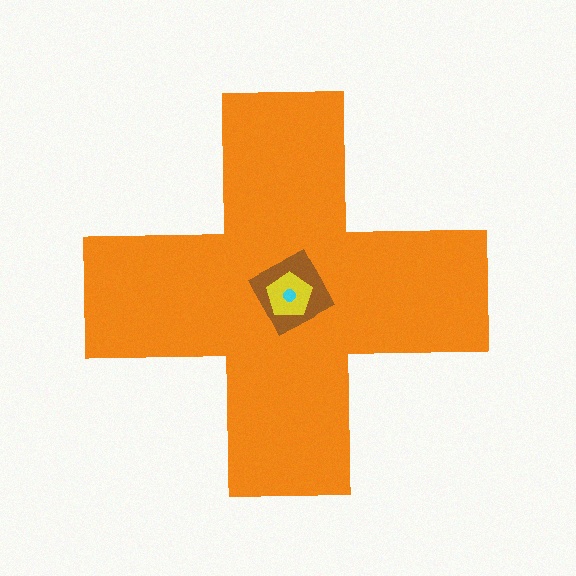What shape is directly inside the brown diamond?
The yellow pentagon.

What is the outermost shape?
The orange cross.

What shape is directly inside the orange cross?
The brown diamond.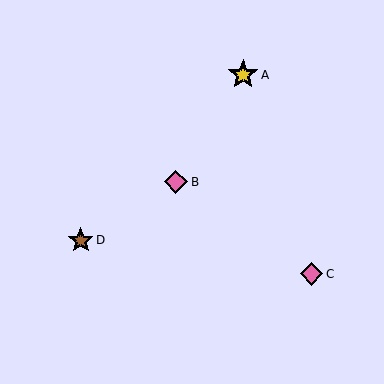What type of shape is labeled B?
Shape B is a pink diamond.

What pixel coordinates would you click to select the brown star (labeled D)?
Click at (81, 240) to select the brown star D.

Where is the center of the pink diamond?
The center of the pink diamond is at (312, 274).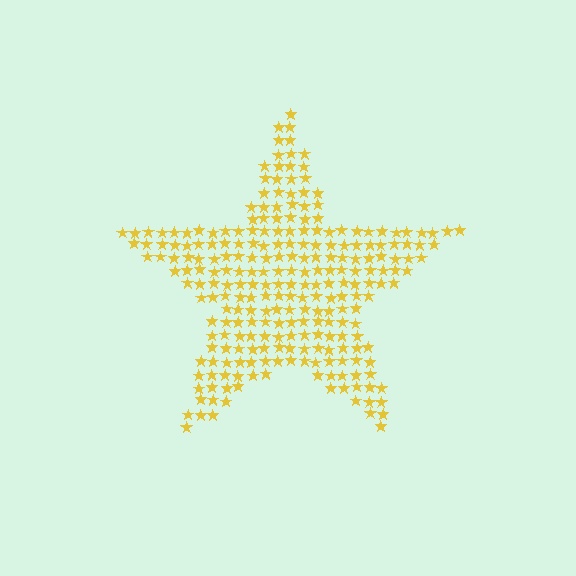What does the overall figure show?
The overall figure shows a star.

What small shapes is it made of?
It is made of small stars.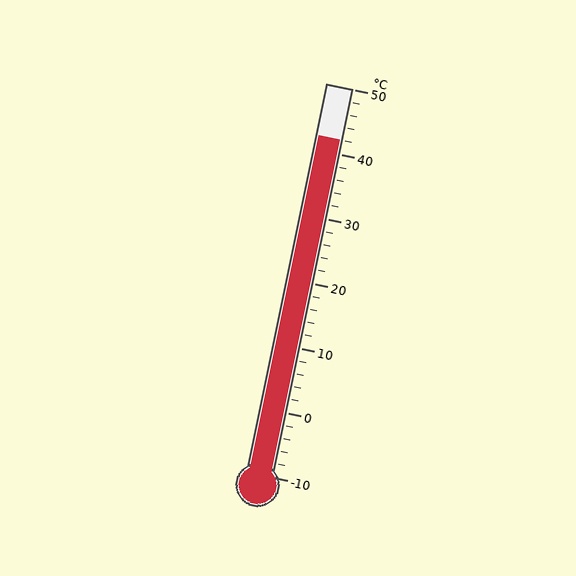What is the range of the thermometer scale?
The thermometer scale ranges from -10°C to 50°C.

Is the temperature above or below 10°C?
The temperature is above 10°C.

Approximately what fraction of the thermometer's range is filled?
The thermometer is filled to approximately 85% of its range.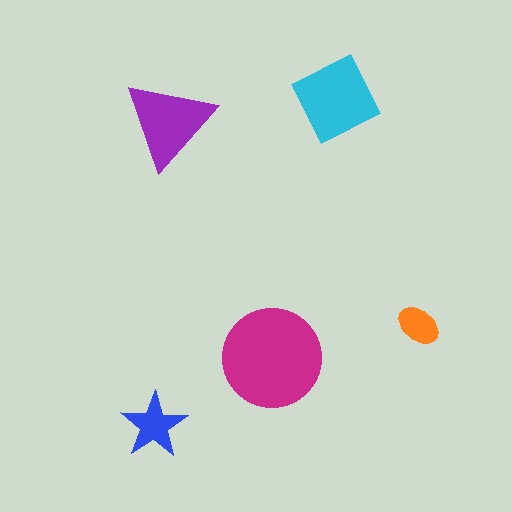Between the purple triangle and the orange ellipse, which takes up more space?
The purple triangle.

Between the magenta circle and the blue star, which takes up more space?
The magenta circle.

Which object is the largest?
The magenta circle.